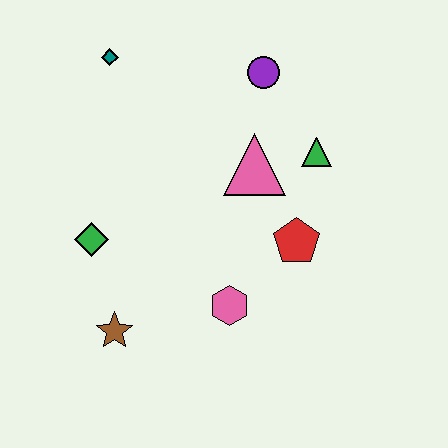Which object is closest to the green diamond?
The brown star is closest to the green diamond.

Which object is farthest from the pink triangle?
The brown star is farthest from the pink triangle.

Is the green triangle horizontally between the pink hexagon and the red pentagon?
No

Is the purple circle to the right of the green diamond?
Yes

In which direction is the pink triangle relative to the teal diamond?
The pink triangle is to the right of the teal diamond.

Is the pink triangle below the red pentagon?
No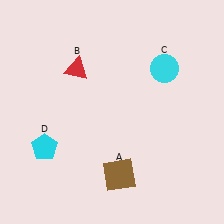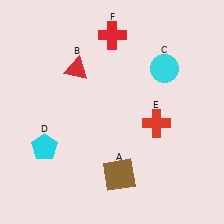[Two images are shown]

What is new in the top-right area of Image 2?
A red cross (F) was added in the top-right area of Image 2.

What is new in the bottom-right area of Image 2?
A red cross (E) was added in the bottom-right area of Image 2.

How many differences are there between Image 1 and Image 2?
There are 2 differences between the two images.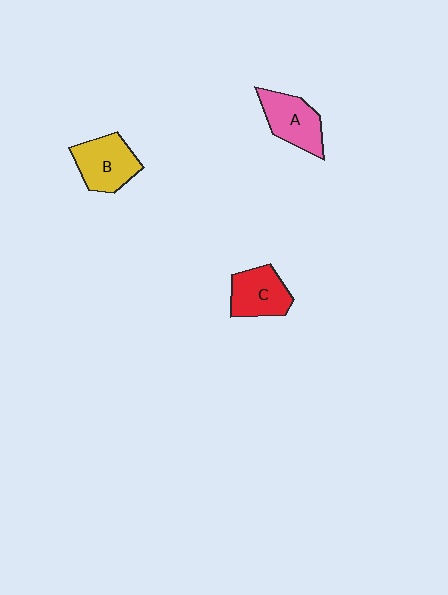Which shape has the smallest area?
Shape C (red).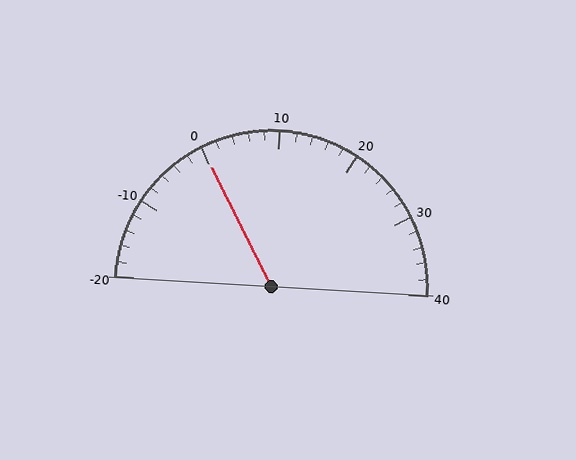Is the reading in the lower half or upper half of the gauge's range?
The reading is in the lower half of the range (-20 to 40).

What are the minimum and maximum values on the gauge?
The gauge ranges from -20 to 40.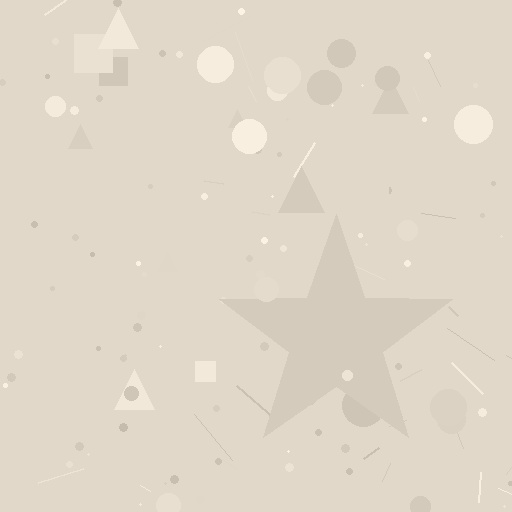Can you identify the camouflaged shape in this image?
The camouflaged shape is a star.